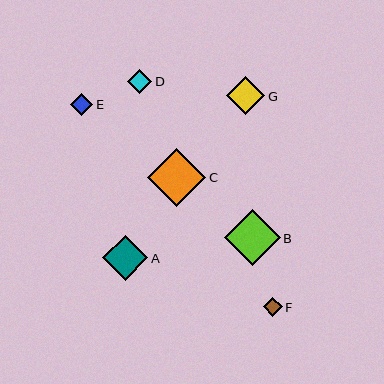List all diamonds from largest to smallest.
From largest to smallest: C, B, A, G, D, E, F.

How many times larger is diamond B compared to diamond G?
Diamond B is approximately 1.5 times the size of diamond G.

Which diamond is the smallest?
Diamond F is the smallest with a size of approximately 19 pixels.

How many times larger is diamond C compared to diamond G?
Diamond C is approximately 1.5 times the size of diamond G.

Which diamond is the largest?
Diamond C is the largest with a size of approximately 58 pixels.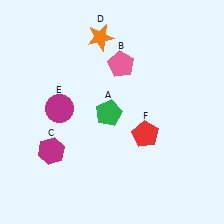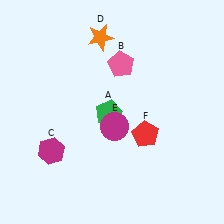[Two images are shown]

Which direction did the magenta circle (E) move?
The magenta circle (E) moved right.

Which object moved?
The magenta circle (E) moved right.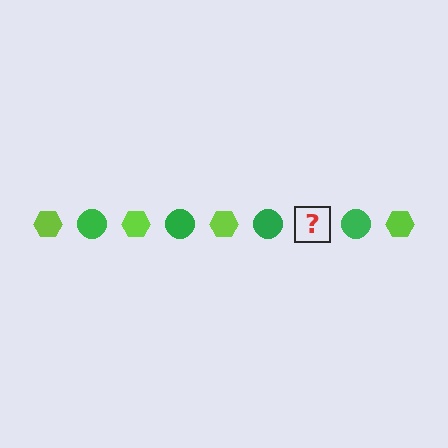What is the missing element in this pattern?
The missing element is a lime hexagon.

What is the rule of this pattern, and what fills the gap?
The rule is that the pattern alternates between lime hexagon and green circle. The gap should be filled with a lime hexagon.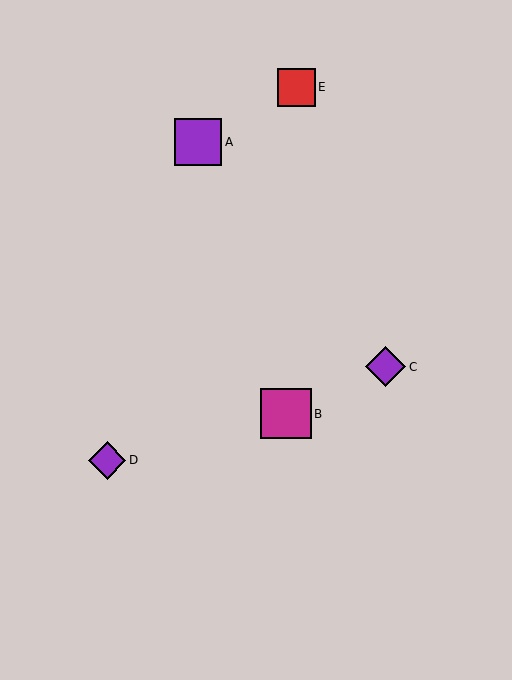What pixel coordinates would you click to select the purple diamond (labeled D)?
Click at (107, 460) to select the purple diamond D.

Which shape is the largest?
The magenta square (labeled B) is the largest.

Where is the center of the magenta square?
The center of the magenta square is at (286, 414).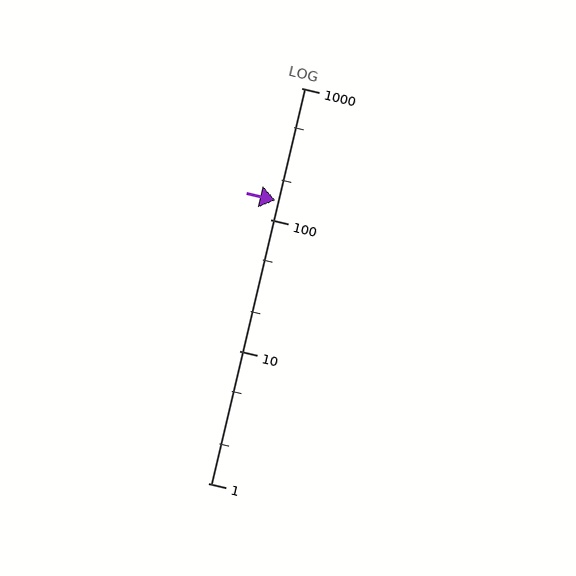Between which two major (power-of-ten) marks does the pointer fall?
The pointer is between 100 and 1000.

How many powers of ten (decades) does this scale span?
The scale spans 3 decades, from 1 to 1000.